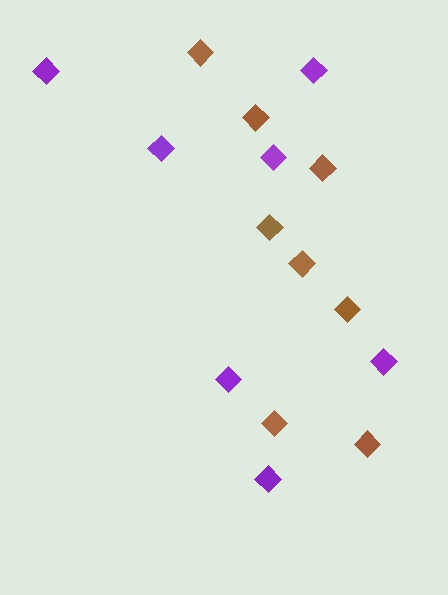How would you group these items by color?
There are 2 groups: one group of purple diamonds (7) and one group of brown diamonds (8).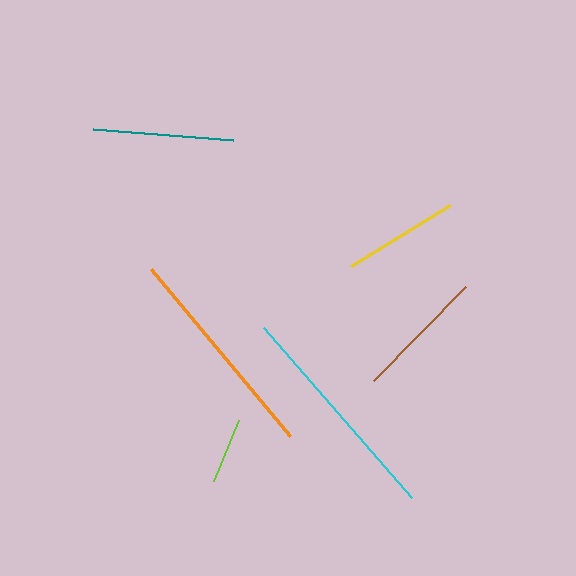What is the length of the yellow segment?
The yellow segment is approximately 117 pixels long.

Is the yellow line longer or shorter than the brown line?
The brown line is longer than the yellow line.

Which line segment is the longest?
The cyan line is the longest at approximately 225 pixels.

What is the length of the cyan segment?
The cyan segment is approximately 225 pixels long.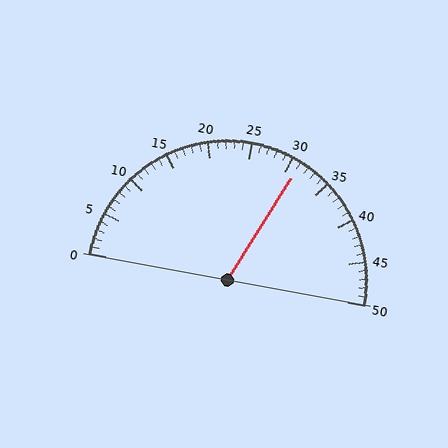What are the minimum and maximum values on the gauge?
The gauge ranges from 0 to 50.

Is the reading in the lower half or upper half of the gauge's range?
The reading is in the upper half of the range (0 to 50).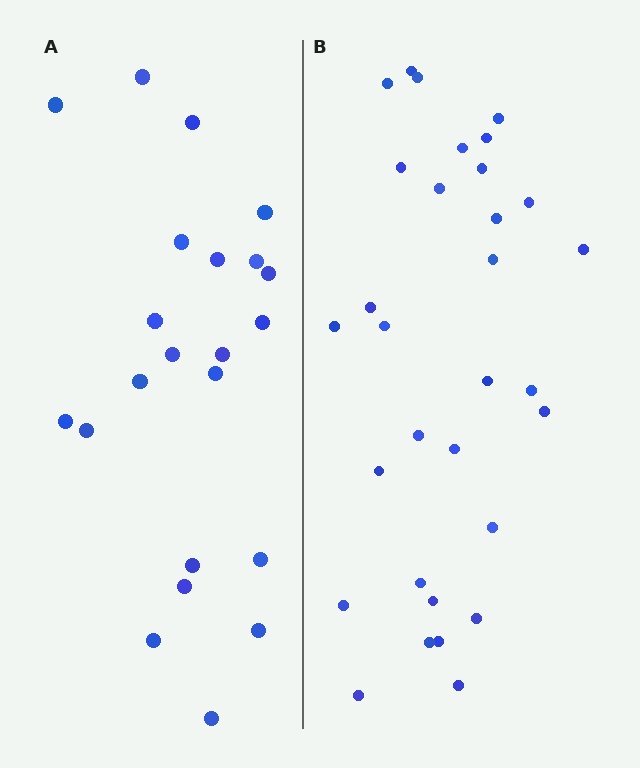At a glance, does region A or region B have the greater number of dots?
Region B (the right region) has more dots.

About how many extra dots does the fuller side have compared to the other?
Region B has roughly 8 or so more dots than region A.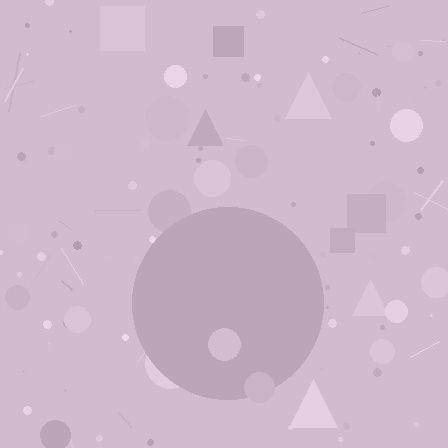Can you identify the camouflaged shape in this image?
The camouflaged shape is a circle.